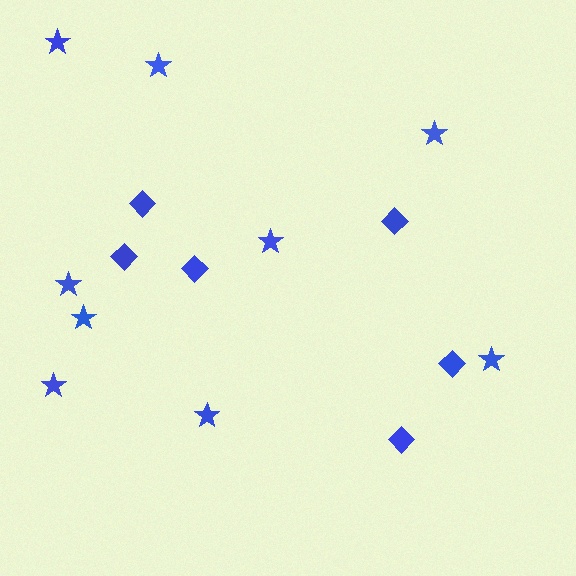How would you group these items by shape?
There are 2 groups: one group of stars (9) and one group of diamonds (6).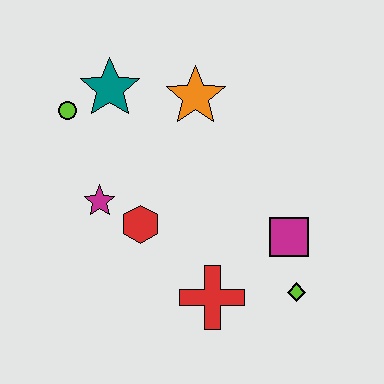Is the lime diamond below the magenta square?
Yes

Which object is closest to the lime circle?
The teal star is closest to the lime circle.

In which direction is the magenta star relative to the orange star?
The magenta star is below the orange star.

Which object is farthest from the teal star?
The lime diamond is farthest from the teal star.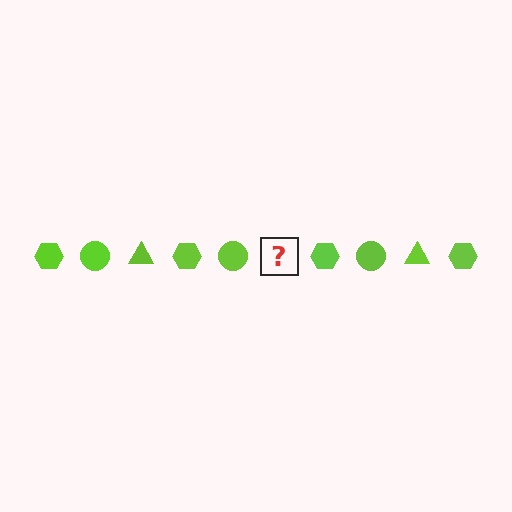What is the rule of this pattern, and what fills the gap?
The rule is that the pattern cycles through hexagon, circle, triangle shapes in lime. The gap should be filled with a lime triangle.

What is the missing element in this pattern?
The missing element is a lime triangle.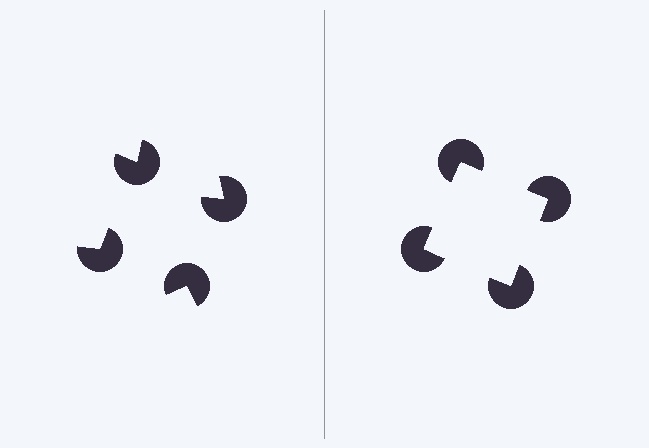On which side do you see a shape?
An illusory square appears on the right side. On the left side the wedge cuts are rotated, so no coherent shape forms.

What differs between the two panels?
The pac-man discs are positioned identically on both sides; only the wedge orientations differ. On the right they align to a square; on the left they are misaligned.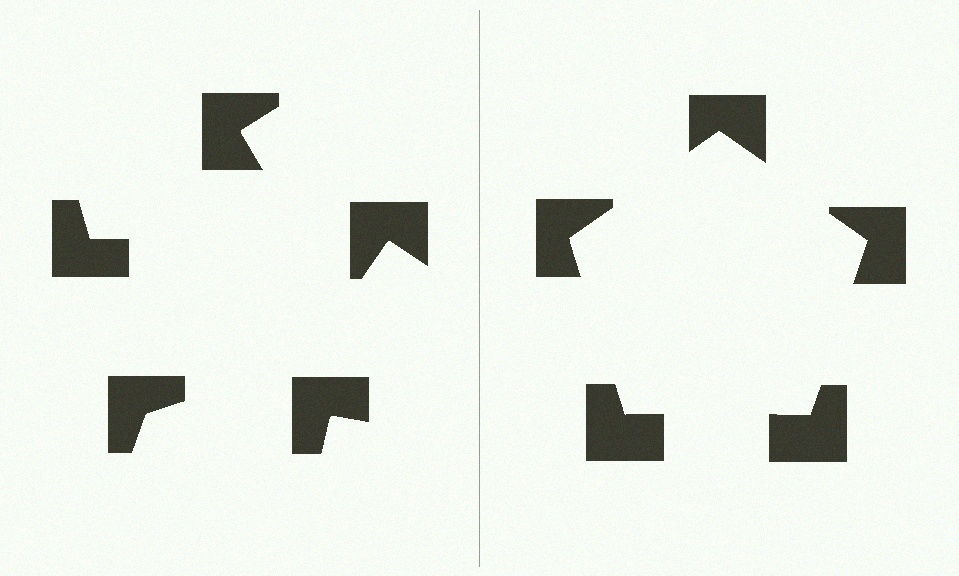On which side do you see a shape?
An illusory pentagon appears on the right side. On the left side the wedge cuts are rotated, so no coherent shape forms.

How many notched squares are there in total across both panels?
10 — 5 on each side.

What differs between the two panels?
The notched squares are positioned identically on both sides; only the wedge orientations differ. On the right they align to a pentagon; on the left they are misaligned.